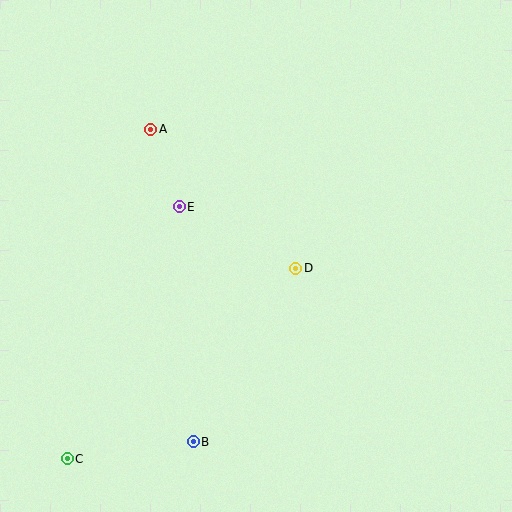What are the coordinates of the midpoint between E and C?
The midpoint between E and C is at (123, 333).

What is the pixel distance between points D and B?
The distance between D and B is 201 pixels.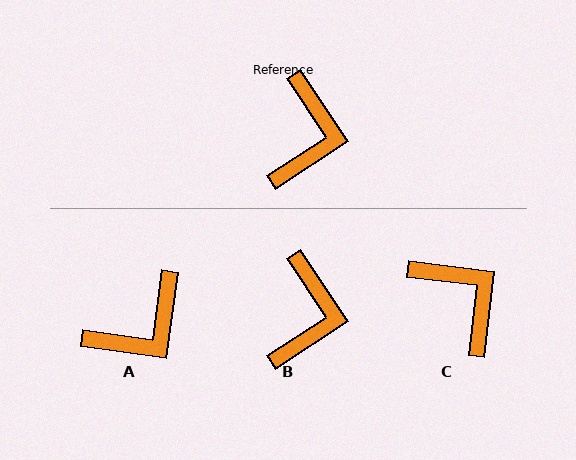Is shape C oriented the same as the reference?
No, it is off by about 50 degrees.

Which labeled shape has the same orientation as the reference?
B.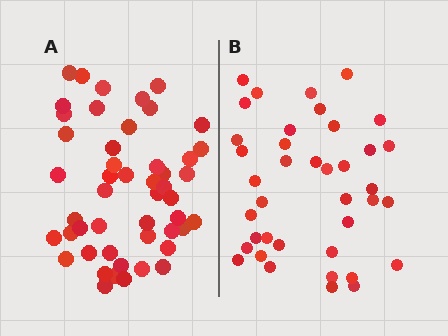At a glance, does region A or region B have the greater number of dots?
Region A (the left region) has more dots.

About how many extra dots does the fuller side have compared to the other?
Region A has roughly 10 or so more dots than region B.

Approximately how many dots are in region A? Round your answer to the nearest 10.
About 50 dots. (The exact count is 49, which rounds to 50.)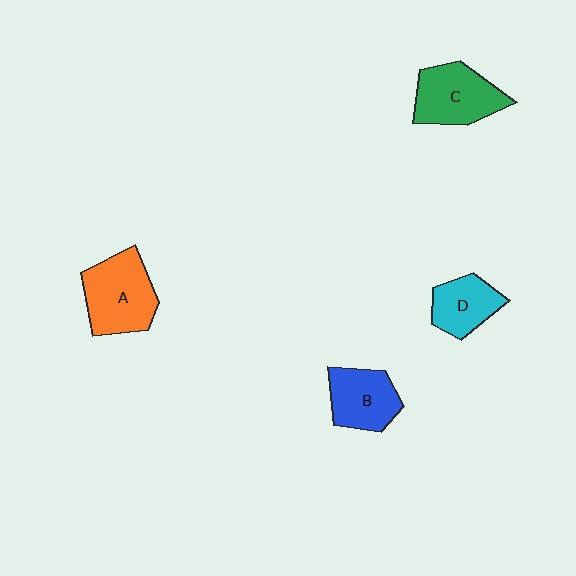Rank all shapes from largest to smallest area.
From largest to smallest: A (orange), C (green), B (blue), D (cyan).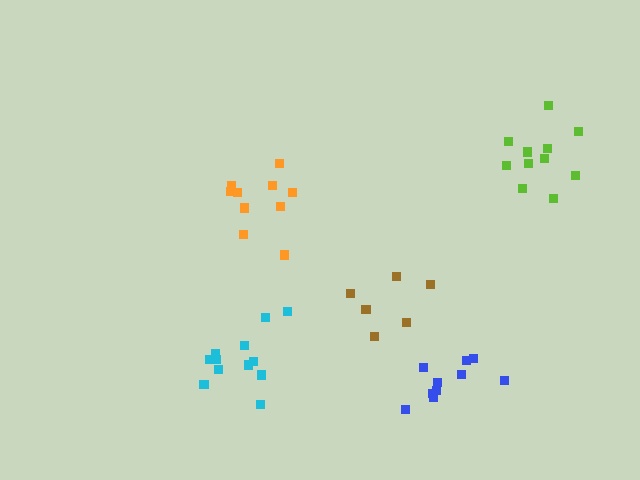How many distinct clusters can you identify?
There are 5 distinct clusters.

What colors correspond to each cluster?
The clusters are colored: lime, blue, brown, cyan, orange.